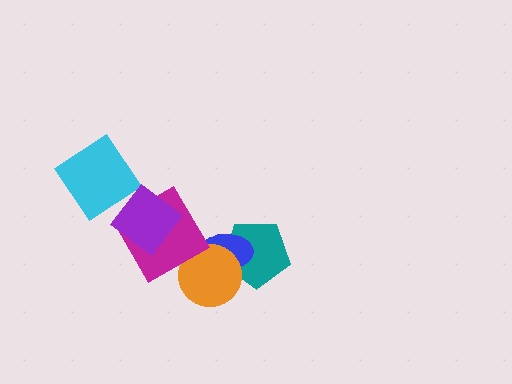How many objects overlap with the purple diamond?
2 objects overlap with the purple diamond.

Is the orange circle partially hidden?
Yes, it is partially covered by another shape.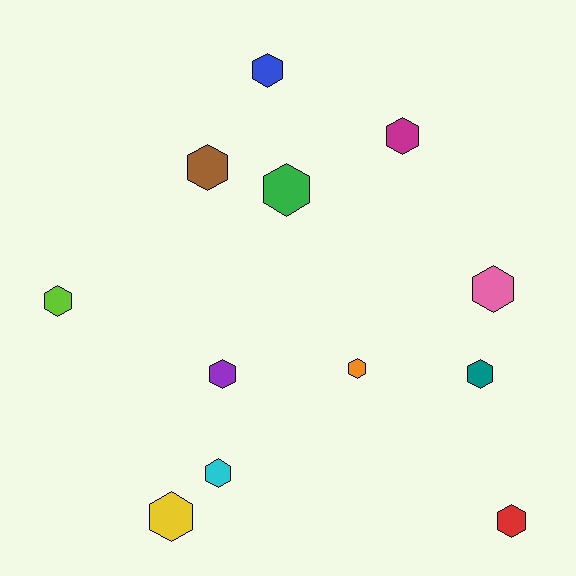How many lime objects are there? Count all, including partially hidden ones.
There is 1 lime object.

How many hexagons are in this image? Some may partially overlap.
There are 12 hexagons.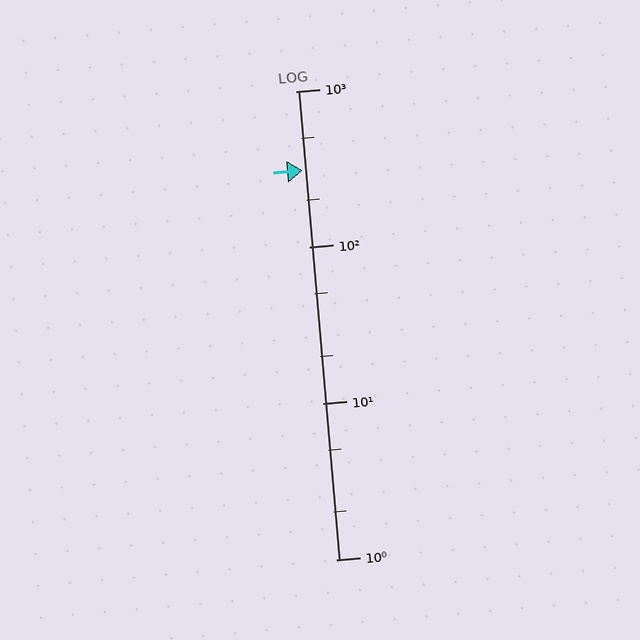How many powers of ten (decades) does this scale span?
The scale spans 3 decades, from 1 to 1000.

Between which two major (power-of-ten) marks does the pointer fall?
The pointer is between 100 and 1000.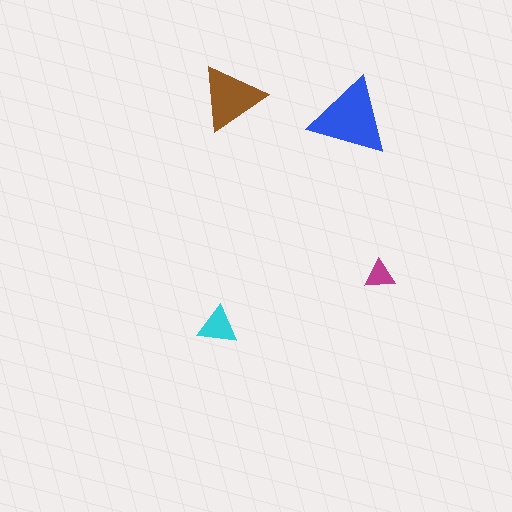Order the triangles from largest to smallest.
the blue one, the brown one, the cyan one, the magenta one.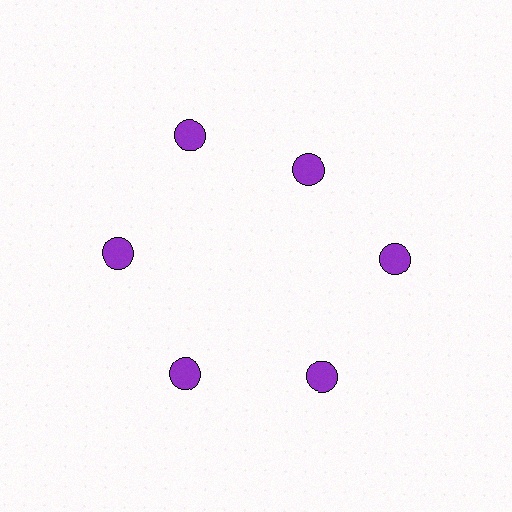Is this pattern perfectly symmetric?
No. The 6 purple circles are arranged in a ring, but one element near the 1 o'clock position is pulled inward toward the center, breaking the 6-fold rotational symmetry.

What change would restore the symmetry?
The symmetry would be restored by moving it outward, back onto the ring so that all 6 circles sit at equal angles and equal distance from the center.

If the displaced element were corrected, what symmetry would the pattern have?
It would have 6-fold rotational symmetry — the pattern would map onto itself every 60 degrees.